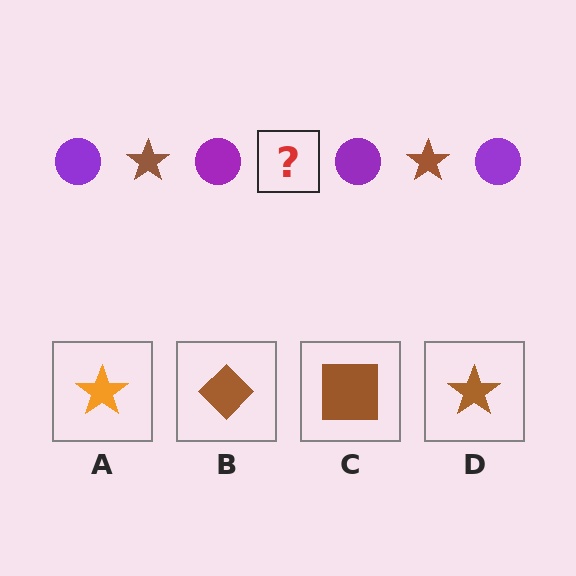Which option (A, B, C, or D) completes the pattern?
D.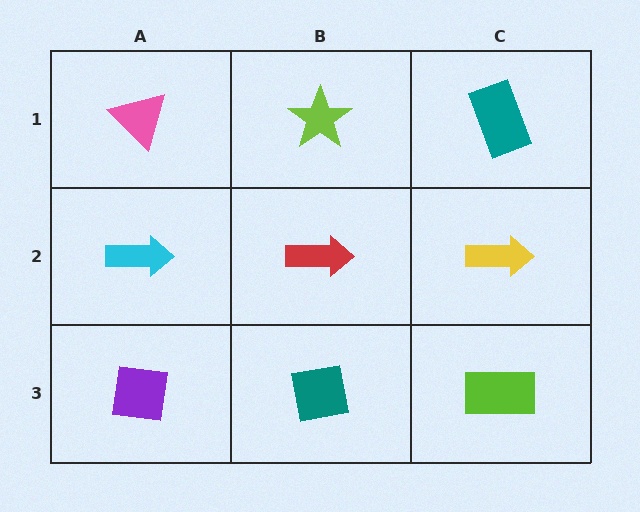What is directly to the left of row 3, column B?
A purple square.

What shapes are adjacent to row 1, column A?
A cyan arrow (row 2, column A), a lime star (row 1, column B).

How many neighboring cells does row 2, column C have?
3.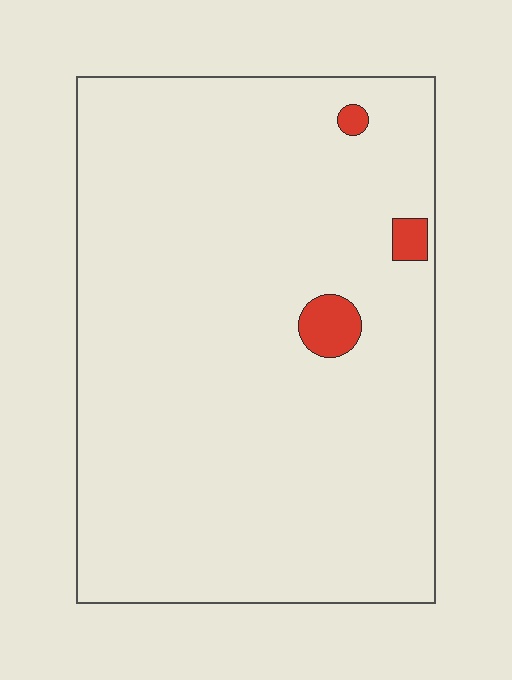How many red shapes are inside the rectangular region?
3.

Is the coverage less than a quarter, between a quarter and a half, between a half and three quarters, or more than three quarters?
Less than a quarter.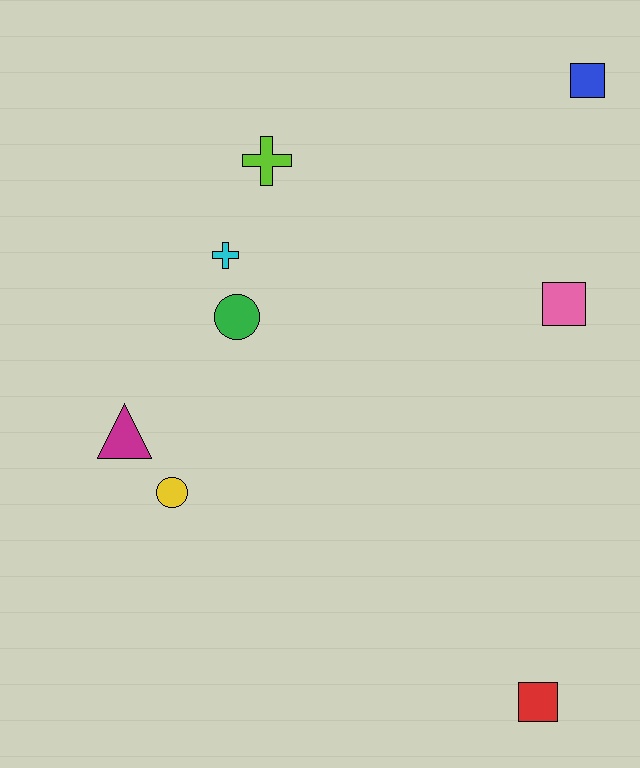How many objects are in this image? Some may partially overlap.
There are 8 objects.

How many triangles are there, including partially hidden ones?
There is 1 triangle.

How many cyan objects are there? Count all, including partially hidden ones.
There is 1 cyan object.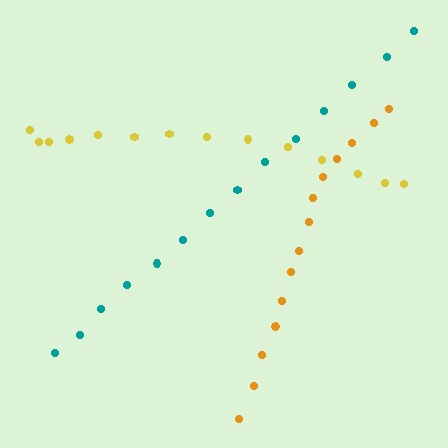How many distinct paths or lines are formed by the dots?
There are 3 distinct paths.